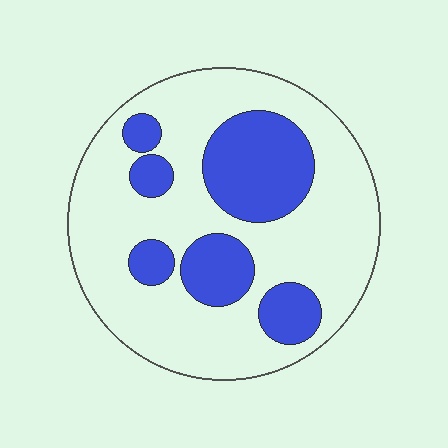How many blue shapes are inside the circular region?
6.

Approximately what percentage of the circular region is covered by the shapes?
Approximately 30%.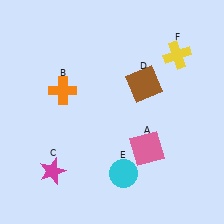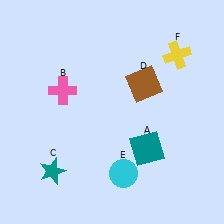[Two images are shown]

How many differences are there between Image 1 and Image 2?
There are 3 differences between the two images.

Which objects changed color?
A changed from pink to teal. B changed from orange to pink. C changed from magenta to teal.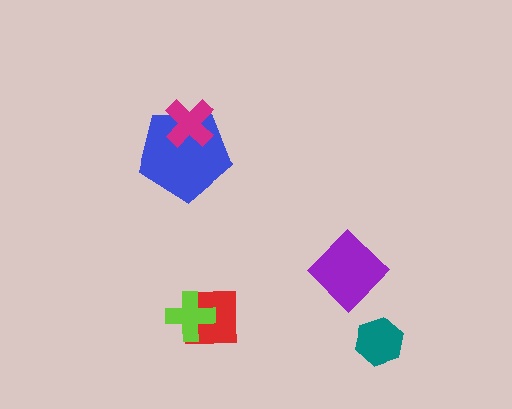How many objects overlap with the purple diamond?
0 objects overlap with the purple diamond.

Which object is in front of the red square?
The lime cross is in front of the red square.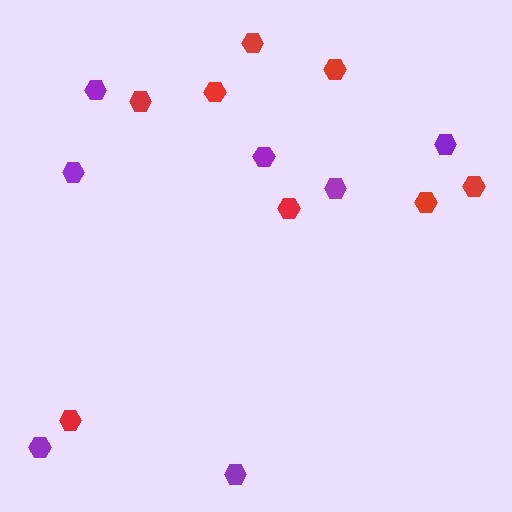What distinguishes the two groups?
There are 2 groups: one group of purple hexagons (7) and one group of red hexagons (8).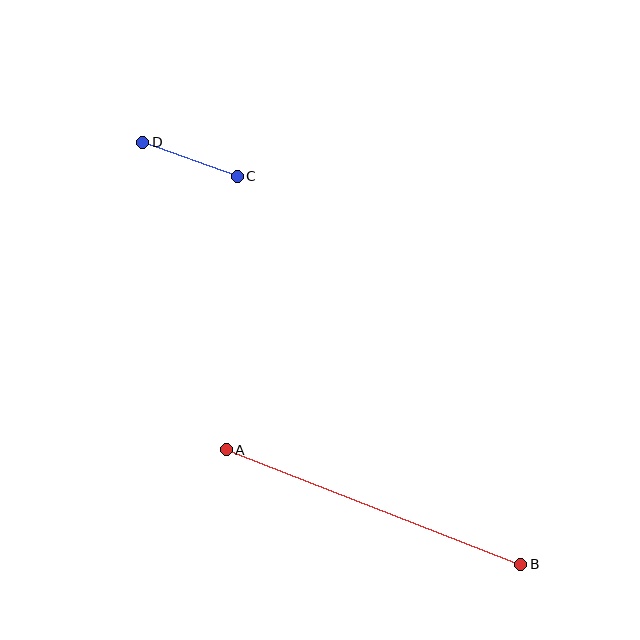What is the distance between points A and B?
The distance is approximately 316 pixels.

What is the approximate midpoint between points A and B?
The midpoint is at approximately (374, 507) pixels.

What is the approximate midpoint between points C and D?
The midpoint is at approximately (190, 159) pixels.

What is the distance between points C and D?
The distance is approximately 101 pixels.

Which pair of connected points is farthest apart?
Points A and B are farthest apart.